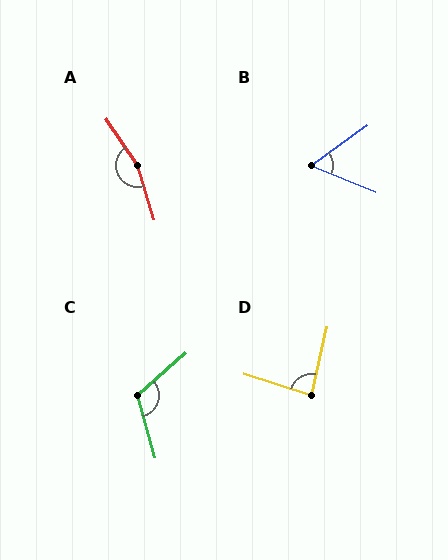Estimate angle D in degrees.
Approximately 85 degrees.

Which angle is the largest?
A, at approximately 163 degrees.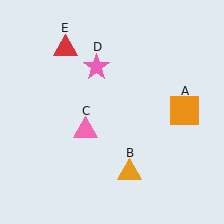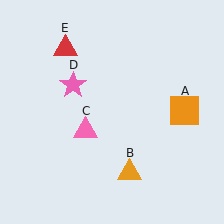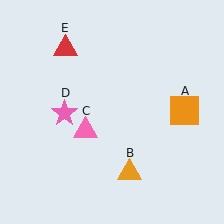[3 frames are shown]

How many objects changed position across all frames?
1 object changed position: pink star (object D).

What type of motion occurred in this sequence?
The pink star (object D) rotated counterclockwise around the center of the scene.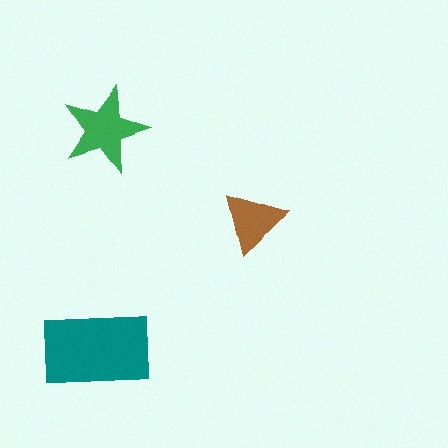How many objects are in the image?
There are 3 objects in the image.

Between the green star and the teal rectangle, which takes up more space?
The teal rectangle.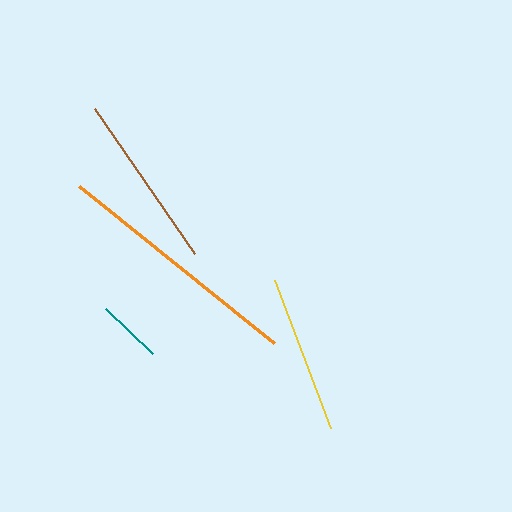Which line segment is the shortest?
The teal line is the shortest at approximately 65 pixels.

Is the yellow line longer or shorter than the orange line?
The orange line is longer than the yellow line.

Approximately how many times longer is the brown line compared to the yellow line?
The brown line is approximately 1.1 times the length of the yellow line.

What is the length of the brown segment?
The brown segment is approximately 176 pixels long.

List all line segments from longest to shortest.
From longest to shortest: orange, brown, yellow, teal.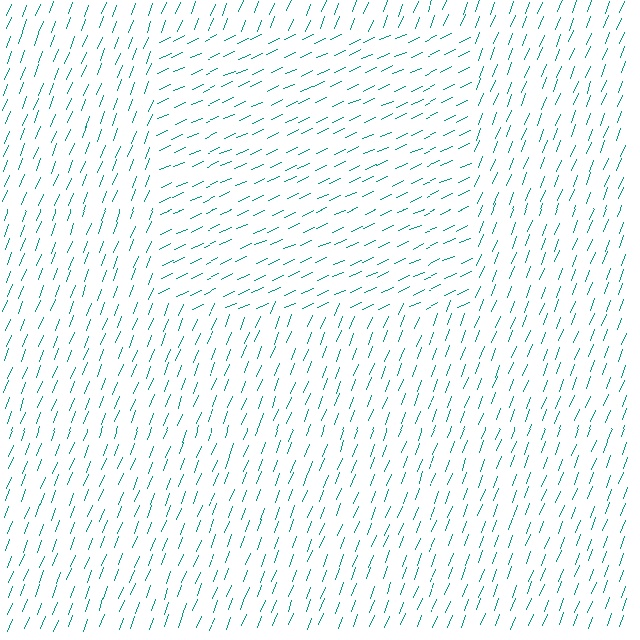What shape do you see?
I see a rectangle.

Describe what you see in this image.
The image is filled with small teal line segments. A rectangle region in the image has lines oriented differently from the surrounding lines, creating a visible texture boundary.